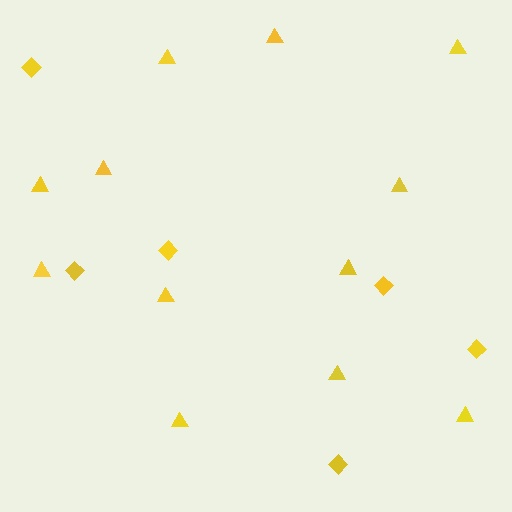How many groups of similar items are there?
There are 2 groups: one group of diamonds (6) and one group of triangles (12).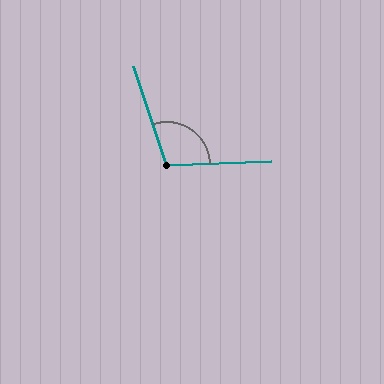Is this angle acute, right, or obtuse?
It is obtuse.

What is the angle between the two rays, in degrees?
Approximately 106 degrees.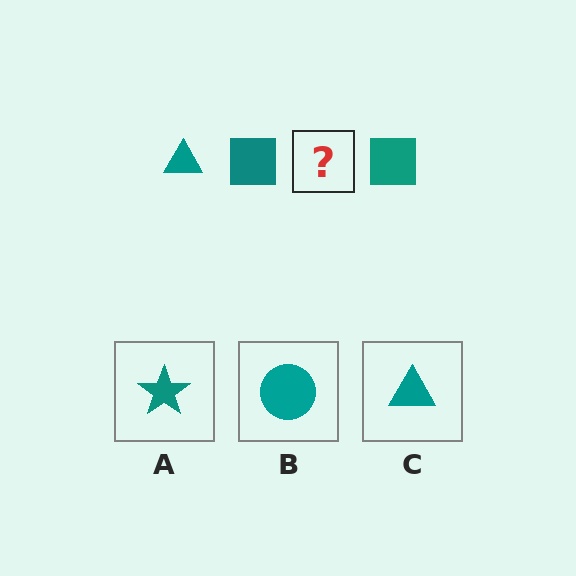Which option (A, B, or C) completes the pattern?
C.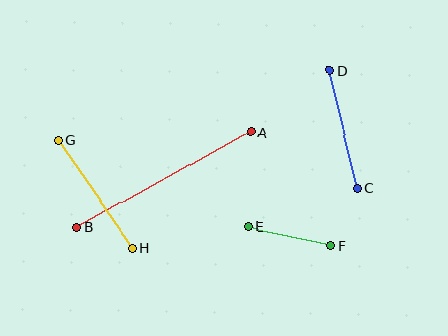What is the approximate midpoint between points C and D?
The midpoint is at approximately (344, 129) pixels.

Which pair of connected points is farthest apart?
Points A and B are farthest apart.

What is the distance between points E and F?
The distance is approximately 84 pixels.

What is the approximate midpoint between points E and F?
The midpoint is at approximately (289, 236) pixels.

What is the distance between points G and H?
The distance is approximately 131 pixels.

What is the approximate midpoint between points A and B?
The midpoint is at approximately (164, 180) pixels.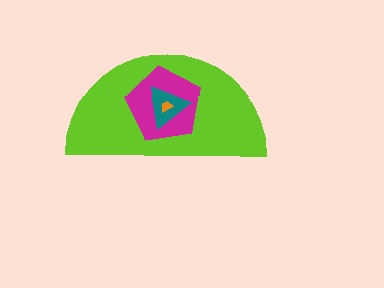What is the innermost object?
The orange trapezoid.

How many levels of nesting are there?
4.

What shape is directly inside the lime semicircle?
The magenta pentagon.